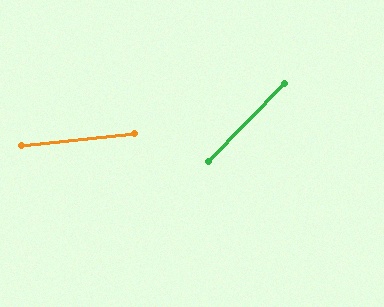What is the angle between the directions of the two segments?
Approximately 40 degrees.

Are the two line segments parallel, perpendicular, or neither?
Neither parallel nor perpendicular — they differ by about 40°.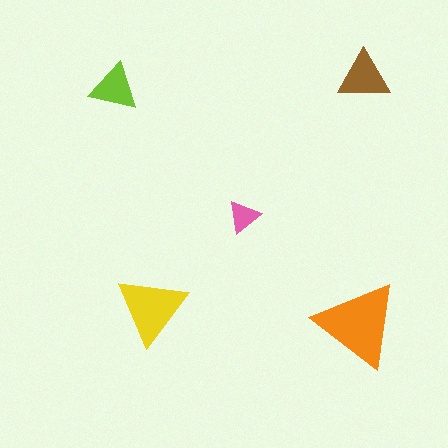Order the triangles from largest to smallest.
the orange one, the yellow one, the brown one, the lime one, the pink one.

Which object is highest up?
The brown triangle is topmost.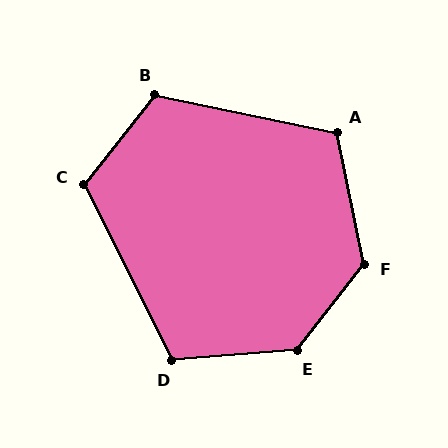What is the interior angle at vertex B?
Approximately 117 degrees (obtuse).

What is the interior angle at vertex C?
Approximately 115 degrees (obtuse).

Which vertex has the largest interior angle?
E, at approximately 132 degrees.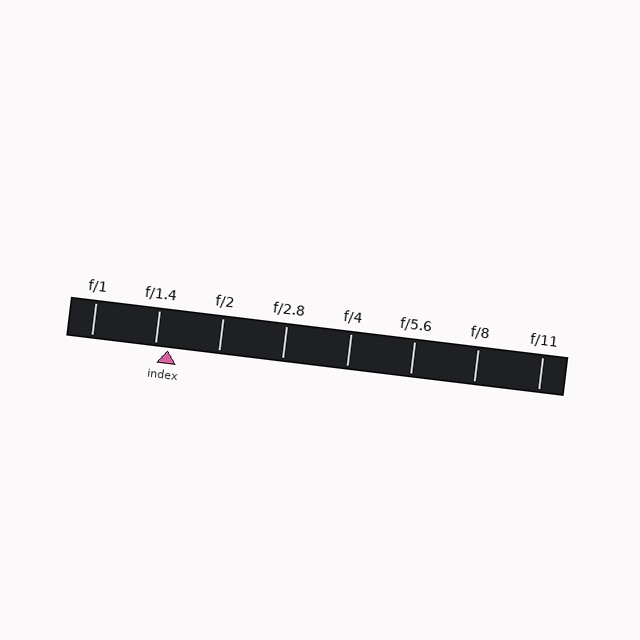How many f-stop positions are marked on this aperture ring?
There are 8 f-stop positions marked.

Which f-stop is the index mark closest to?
The index mark is closest to f/1.4.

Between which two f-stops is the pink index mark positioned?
The index mark is between f/1.4 and f/2.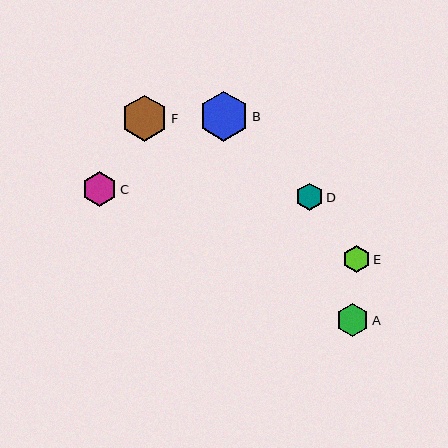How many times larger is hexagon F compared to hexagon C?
Hexagon F is approximately 1.3 times the size of hexagon C.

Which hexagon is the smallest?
Hexagon E is the smallest with a size of approximately 27 pixels.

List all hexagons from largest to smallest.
From largest to smallest: B, F, C, A, D, E.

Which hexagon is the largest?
Hexagon B is the largest with a size of approximately 50 pixels.